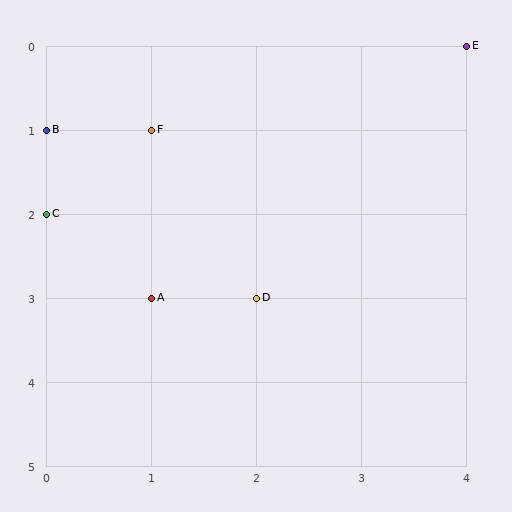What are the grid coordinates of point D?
Point D is at grid coordinates (2, 3).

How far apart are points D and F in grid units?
Points D and F are 1 column and 2 rows apart (about 2.2 grid units diagonally).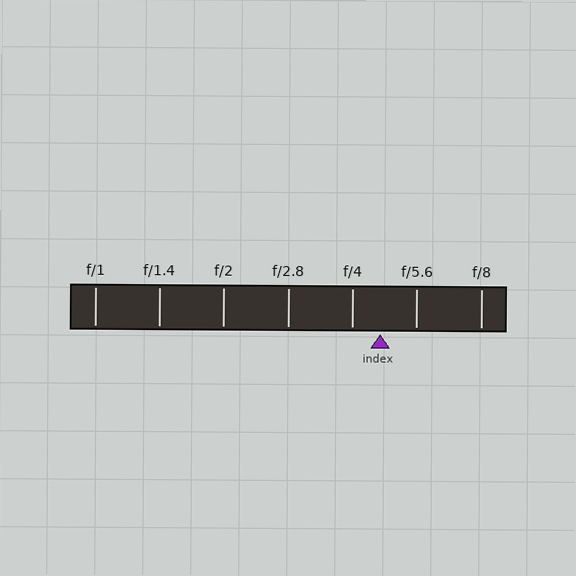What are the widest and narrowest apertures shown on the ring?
The widest aperture shown is f/1 and the narrowest is f/8.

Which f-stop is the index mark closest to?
The index mark is closest to f/4.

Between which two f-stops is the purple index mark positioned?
The index mark is between f/4 and f/5.6.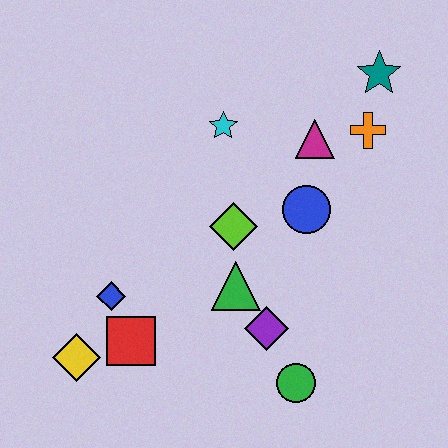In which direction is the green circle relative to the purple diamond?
The green circle is below the purple diamond.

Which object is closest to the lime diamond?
The green triangle is closest to the lime diamond.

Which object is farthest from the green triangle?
The teal star is farthest from the green triangle.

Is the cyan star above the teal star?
No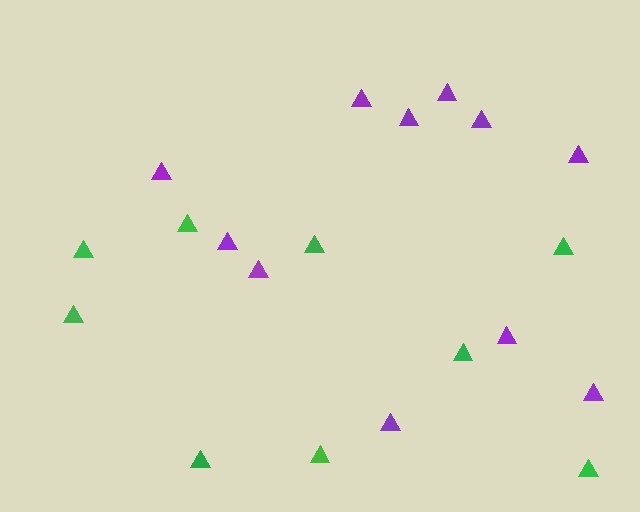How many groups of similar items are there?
There are 2 groups: one group of green triangles (9) and one group of purple triangles (11).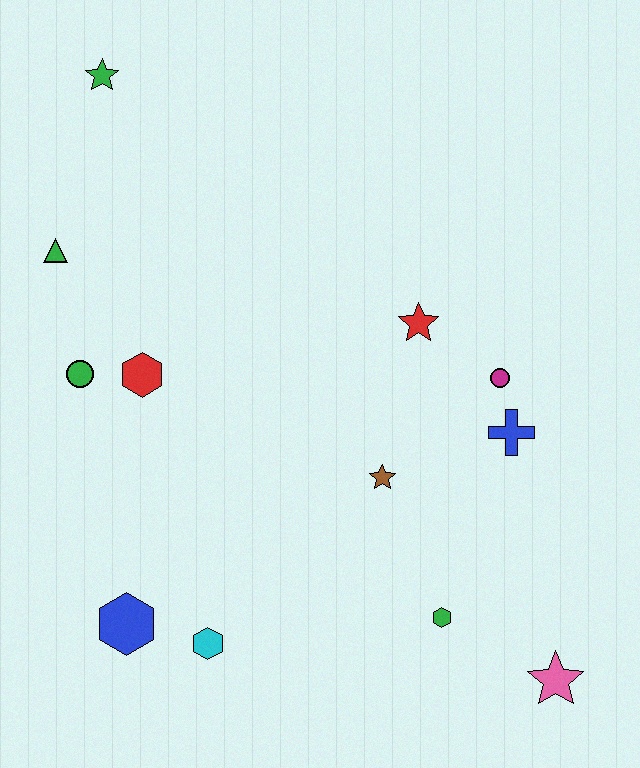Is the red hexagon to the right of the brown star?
No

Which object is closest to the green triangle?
The green circle is closest to the green triangle.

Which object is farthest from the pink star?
The green star is farthest from the pink star.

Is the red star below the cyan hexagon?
No